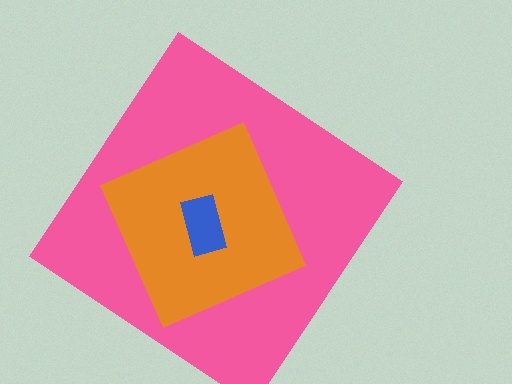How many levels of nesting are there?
3.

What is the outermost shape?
The pink diamond.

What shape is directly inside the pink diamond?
The orange diamond.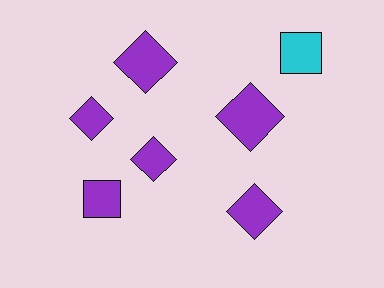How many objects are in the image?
There are 7 objects.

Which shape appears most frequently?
Diamond, with 5 objects.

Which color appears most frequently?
Purple, with 6 objects.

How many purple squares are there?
There is 1 purple square.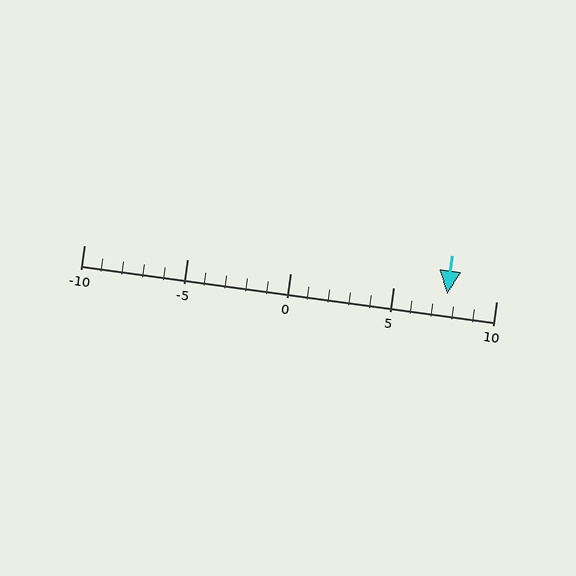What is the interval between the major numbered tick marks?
The major tick marks are spaced 5 units apart.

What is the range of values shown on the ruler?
The ruler shows values from -10 to 10.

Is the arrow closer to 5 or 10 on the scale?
The arrow is closer to 10.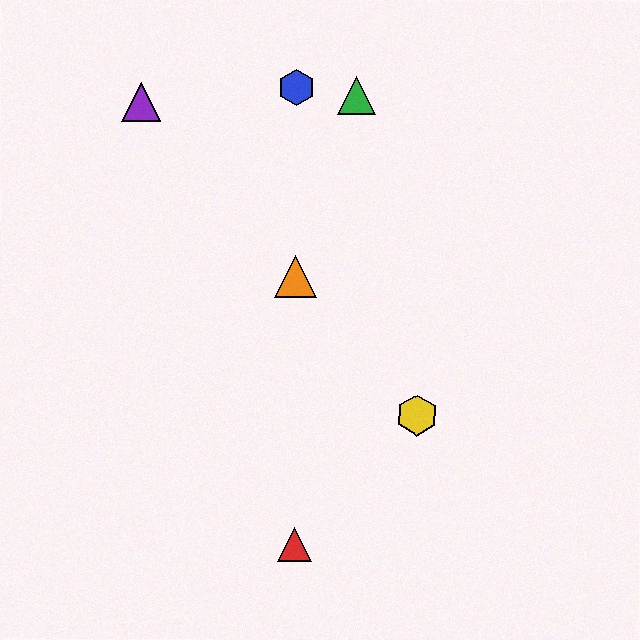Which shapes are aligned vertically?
The red triangle, the blue hexagon, the orange triangle are aligned vertically.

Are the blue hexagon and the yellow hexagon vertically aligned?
No, the blue hexagon is at x≈297 and the yellow hexagon is at x≈417.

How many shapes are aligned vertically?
3 shapes (the red triangle, the blue hexagon, the orange triangle) are aligned vertically.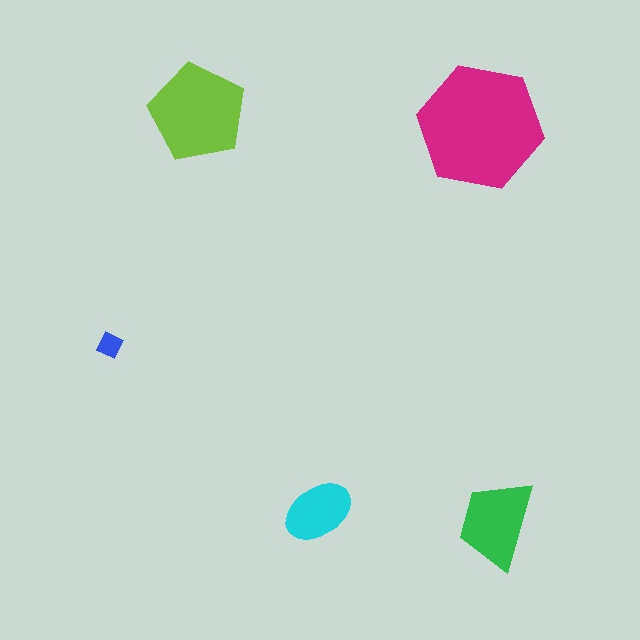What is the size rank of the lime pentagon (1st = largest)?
2nd.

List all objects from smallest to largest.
The blue diamond, the cyan ellipse, the green trapezoid, the lime pentagon, the magenta hexagon.